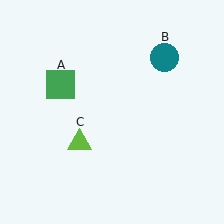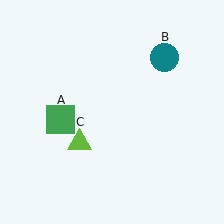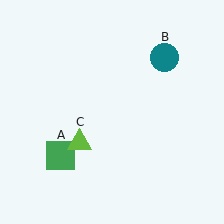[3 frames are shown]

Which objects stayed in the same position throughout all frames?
Teal circle (object B) and lime triangle (object C) remained stationary.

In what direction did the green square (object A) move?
The green square (object A) moved down.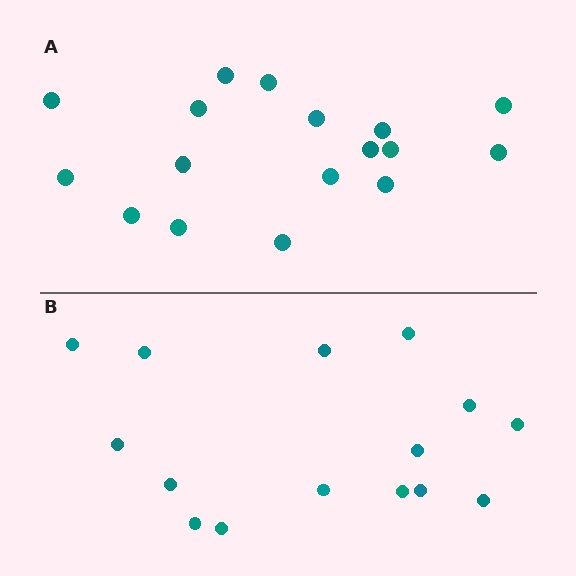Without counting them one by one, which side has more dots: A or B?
Region A (the top region) has more dots.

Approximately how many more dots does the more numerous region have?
Region A has just a few more — roughly 2 or 3 more dots than region B.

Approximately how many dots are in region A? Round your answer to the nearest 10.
About 20 dots. (The exact count is 17, which rounds to 20.)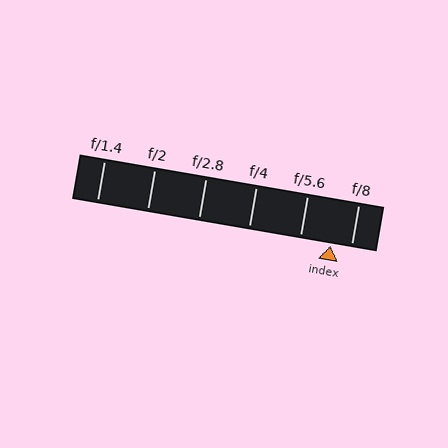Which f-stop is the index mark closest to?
The index mark is closest to f/8.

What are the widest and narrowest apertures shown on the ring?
The widest aperture shown is f/1.4 and the narrowest is f/8.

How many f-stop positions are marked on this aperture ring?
There are 6 f-stop positions marked.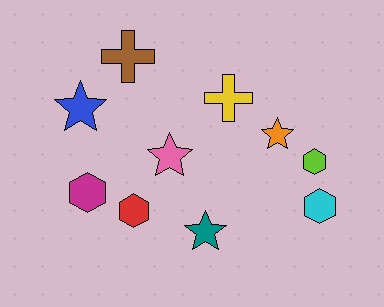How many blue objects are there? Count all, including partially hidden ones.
There is 1 blue object.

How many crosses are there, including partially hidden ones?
There are 2 crosses.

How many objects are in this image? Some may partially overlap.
There are 10 objects.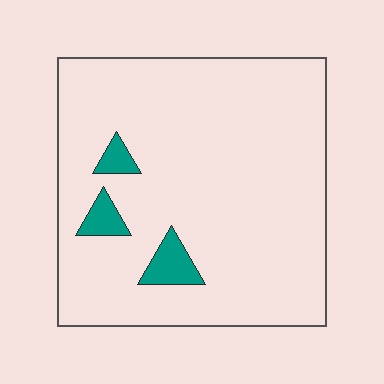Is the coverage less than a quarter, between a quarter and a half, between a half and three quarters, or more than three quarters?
Less than a quarter.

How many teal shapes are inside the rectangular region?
3.